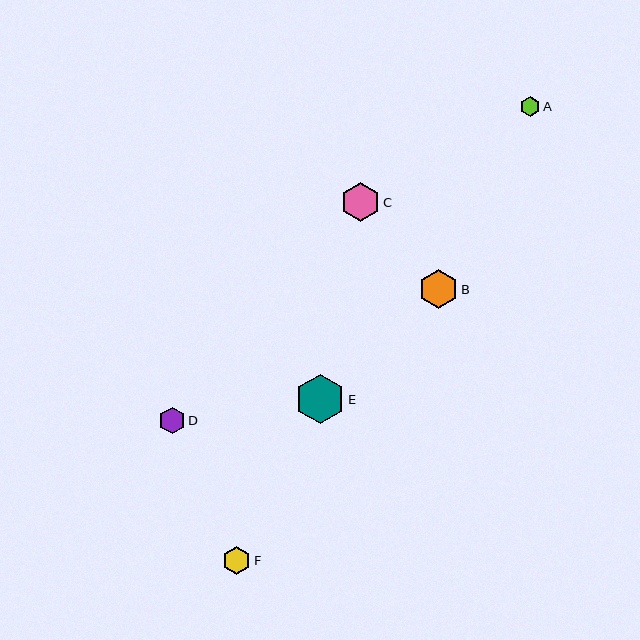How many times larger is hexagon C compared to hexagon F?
Hexagon C is approximately 1.4 times the size of hexagon F.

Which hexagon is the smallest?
Hexagon A is the smallest with a size of approximately 20 pixels.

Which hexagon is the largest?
Hexagon E is the largest with a size of approximately 49 pixels.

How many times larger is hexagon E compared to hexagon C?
Hexagon E is approximately 1.3 times the size of hexagon C.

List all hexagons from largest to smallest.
From largest to smallest: E, C, B, F, D, A.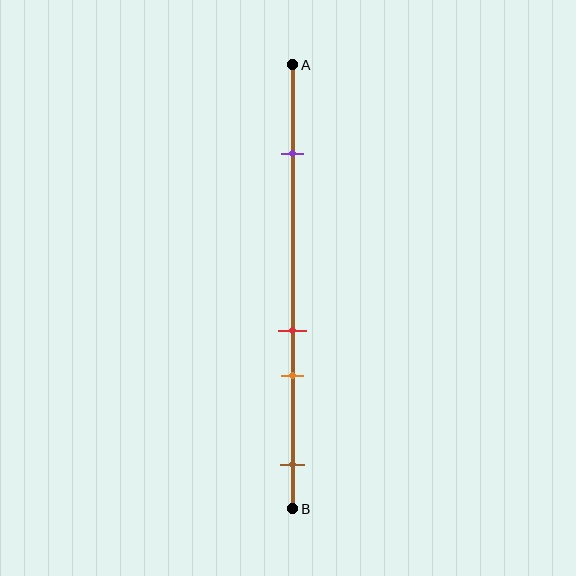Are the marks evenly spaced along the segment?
No, the marks are not evenly spaced.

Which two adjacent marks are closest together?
The red and orange marks are the closest adjacent pair.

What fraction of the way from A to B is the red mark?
The red mark is approximately 60% (0.6) of the way from A to B.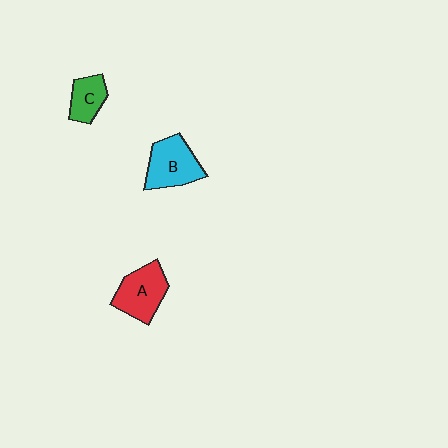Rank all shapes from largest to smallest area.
From largest to smallest: B (cyan), A (red), C (green).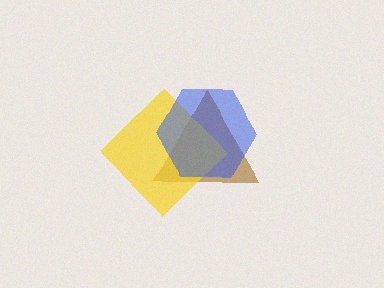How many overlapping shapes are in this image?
There are 3 overlapping shapes in the image.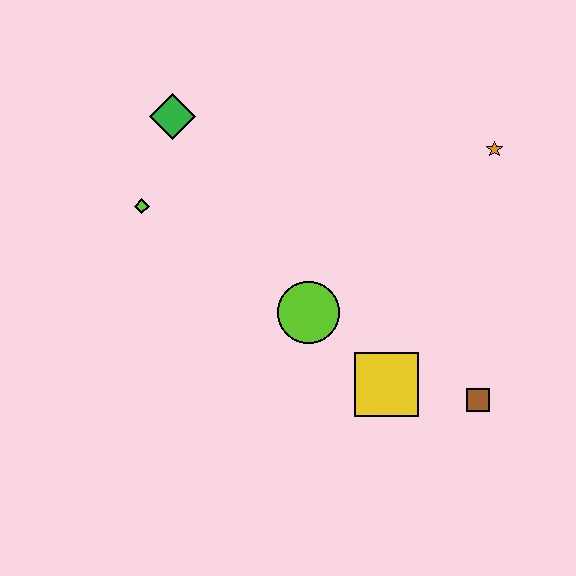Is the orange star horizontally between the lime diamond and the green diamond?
No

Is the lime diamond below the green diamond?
Yes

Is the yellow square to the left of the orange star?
Yes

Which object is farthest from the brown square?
The green diamond is farthest from the brown square.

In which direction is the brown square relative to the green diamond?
The brown square is to the right of the green diamond.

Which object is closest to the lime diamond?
The green diamond is closest to the lime diamond.